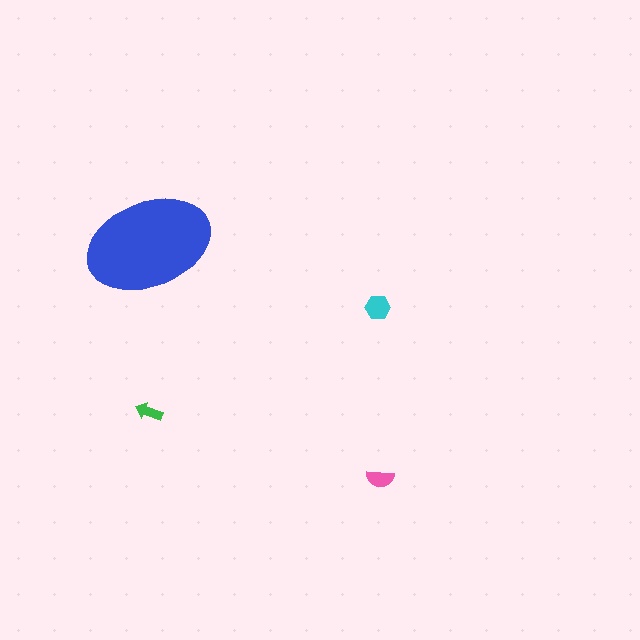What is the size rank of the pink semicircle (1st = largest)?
3rd.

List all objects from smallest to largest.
The green arrow, the pink semicircle, the cyan hexagon, the blue ellipse.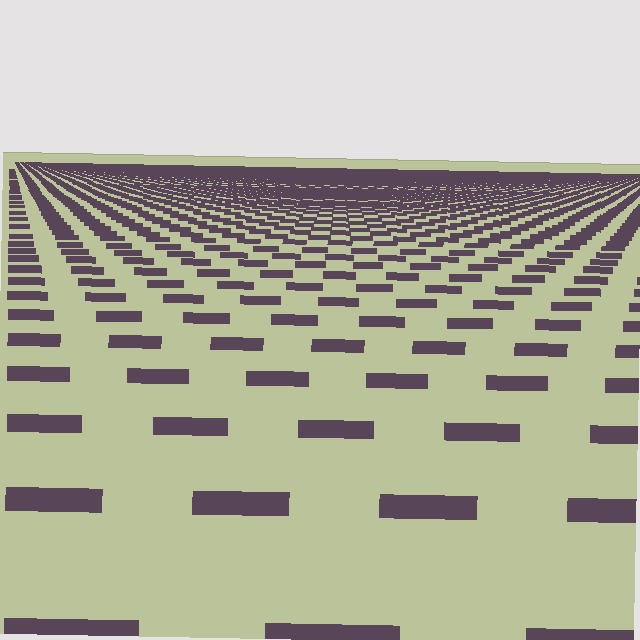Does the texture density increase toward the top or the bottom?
Density increases toward the top.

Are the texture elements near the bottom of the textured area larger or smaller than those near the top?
Larger. Near the bottom, elements are closer to the viewer and appear at a bigger on-screen size.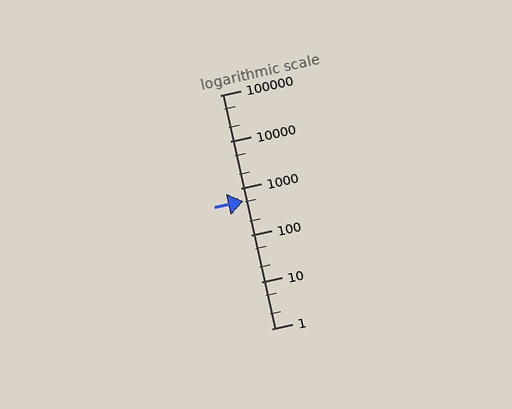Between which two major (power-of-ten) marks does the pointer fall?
The pointer is between 100 and 1000.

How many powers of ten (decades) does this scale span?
The scale spans 5 decades, from 1 to 100000.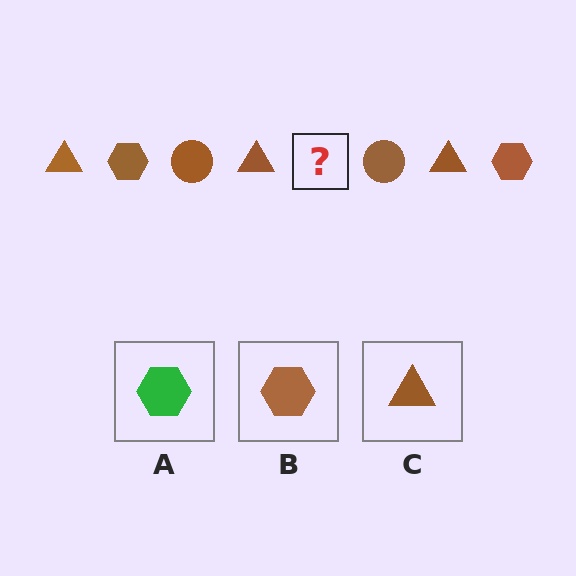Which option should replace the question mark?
Option B.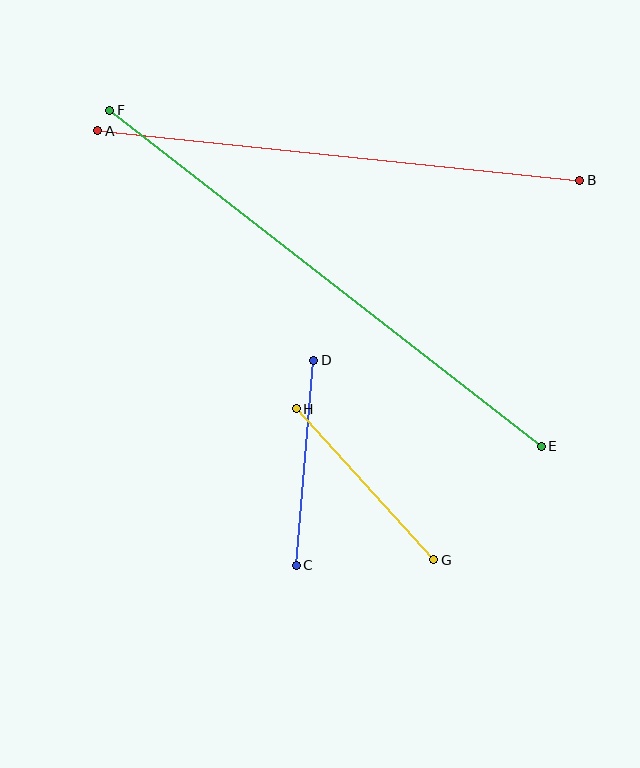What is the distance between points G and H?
The distance is approximately 204 pixels.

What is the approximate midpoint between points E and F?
The midpoint is at approximately (326, 278) pixels.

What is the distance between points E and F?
The distance is approximately 547 pixels.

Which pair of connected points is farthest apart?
Points E and F are farthest apart.